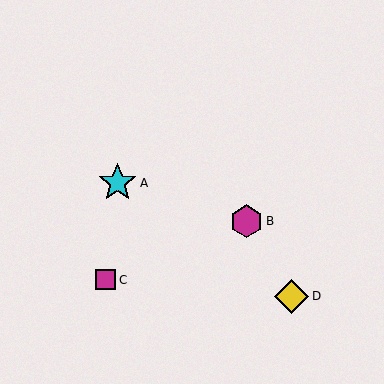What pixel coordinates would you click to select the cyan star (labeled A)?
Click at (117, 183) to select the cyan star A.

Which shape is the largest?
The cyan star (labeled A) is the largest.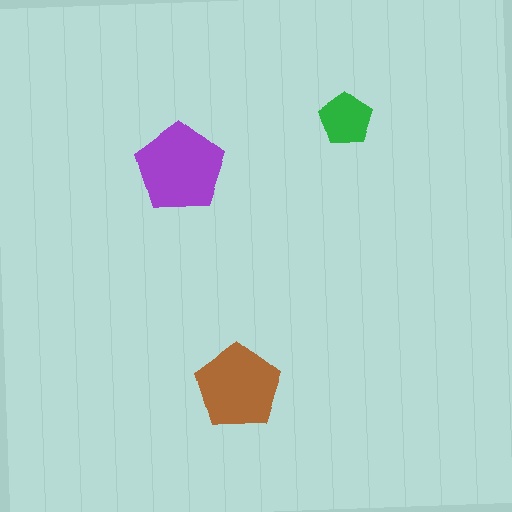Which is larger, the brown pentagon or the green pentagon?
The brown one.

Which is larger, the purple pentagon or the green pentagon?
The purple one.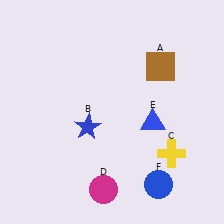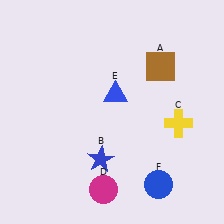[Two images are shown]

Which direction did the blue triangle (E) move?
The blue triangle (E) moved left.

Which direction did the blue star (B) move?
The blue star (B) moved down.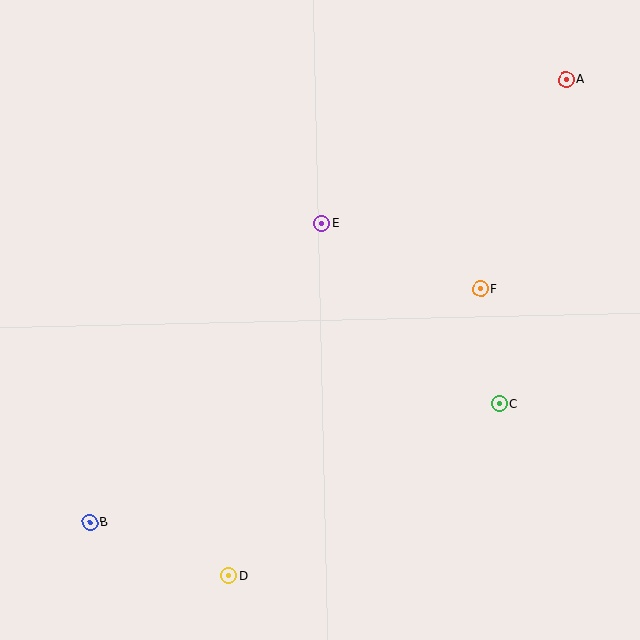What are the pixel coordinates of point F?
Point F is at (481, 289).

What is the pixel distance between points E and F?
The distance between E and F is 172 pixels.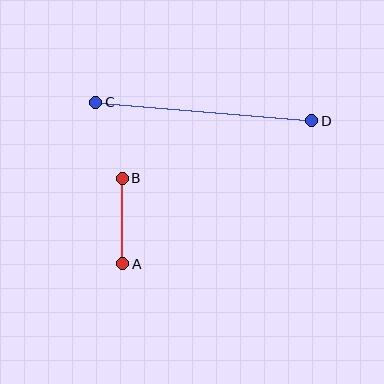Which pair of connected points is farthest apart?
Points C and D are farthest apart.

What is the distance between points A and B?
The distance is approximately 86 pixels.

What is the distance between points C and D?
The distance is approximately 217 pixels.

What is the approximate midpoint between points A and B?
The midpoint is at approximately (122, 221) pixels.